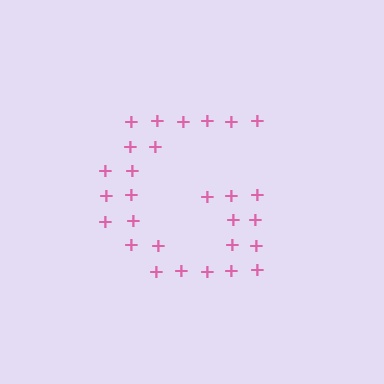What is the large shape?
The large shape is the letter G.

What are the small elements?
The small elements are plus signs.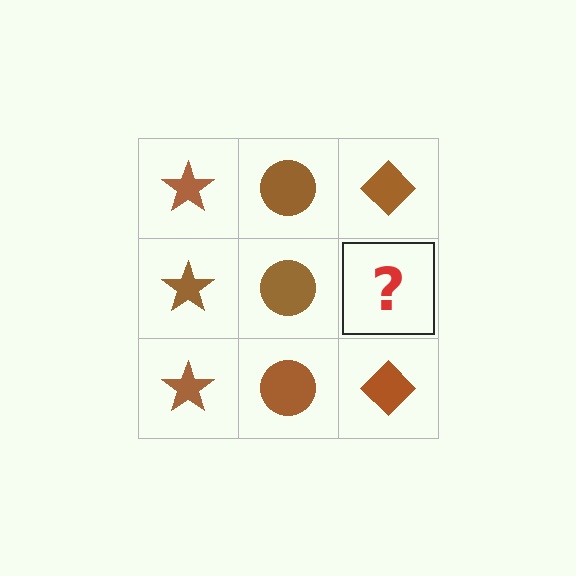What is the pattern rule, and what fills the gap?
The rule is that each column has a consistent shape. The gap should be filled with a brown diamond.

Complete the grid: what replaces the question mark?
The question mark should be replaced with a brown diamond.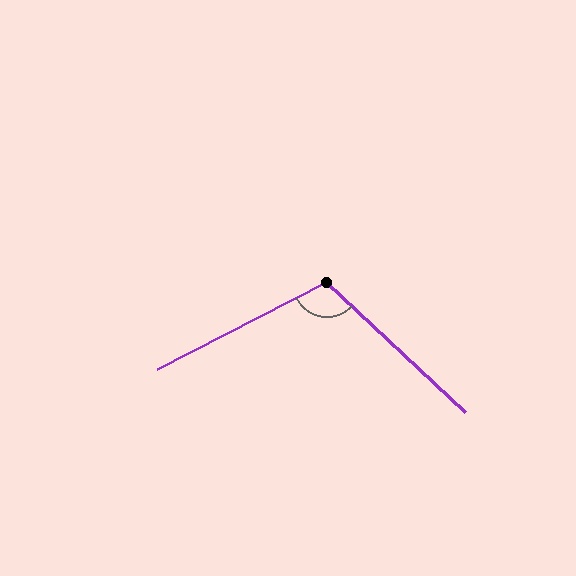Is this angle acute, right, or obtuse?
It is obtuse.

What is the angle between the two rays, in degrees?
Approximately 109 degrees.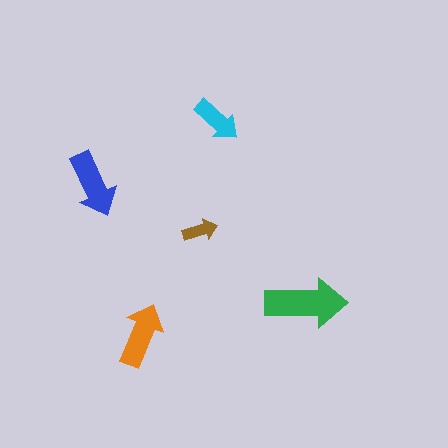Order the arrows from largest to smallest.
the green one, the blue one, the orange one, the cyan one, the brown one.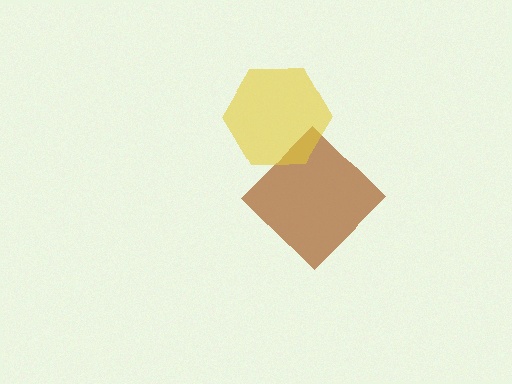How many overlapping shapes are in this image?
There are 2 overlapping shapes in the image.